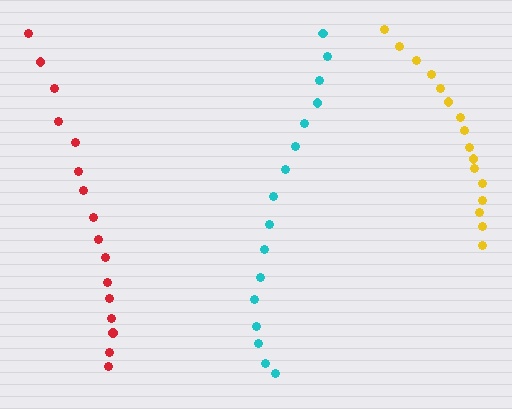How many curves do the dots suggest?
There are 3 distinct paths.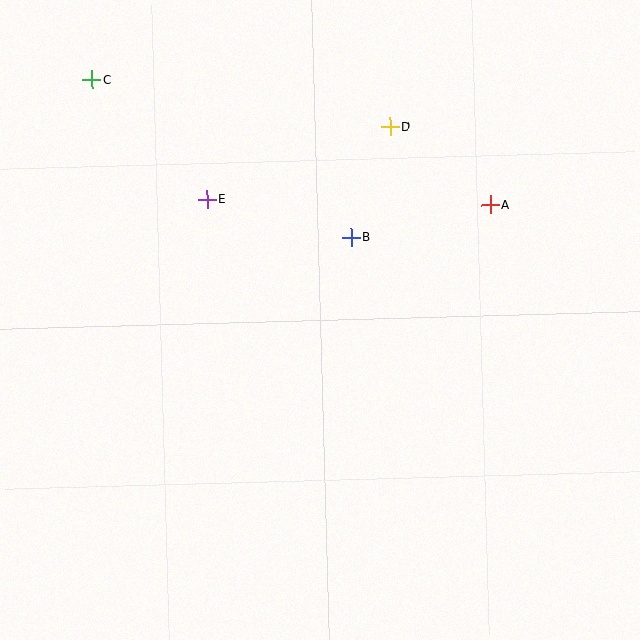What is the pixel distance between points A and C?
The distance between A and C is 417 pixels.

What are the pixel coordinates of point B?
Point B is at (351, 237).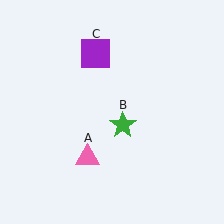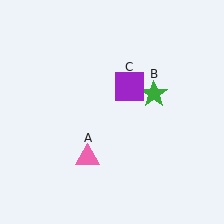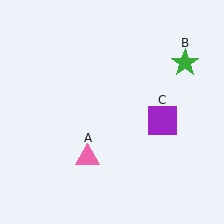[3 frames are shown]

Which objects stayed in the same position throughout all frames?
Pink triangle (object A) remained stationary.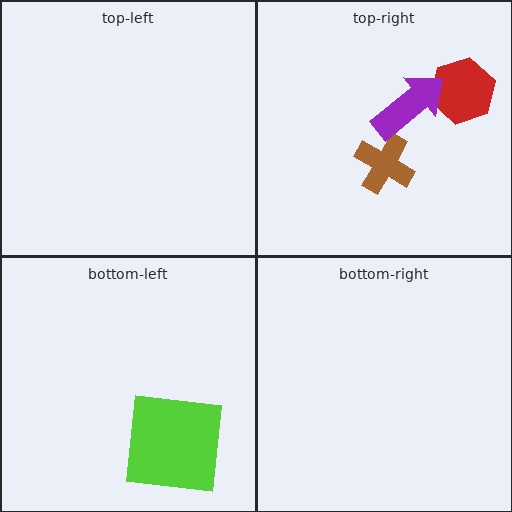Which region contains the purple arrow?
The top-right region.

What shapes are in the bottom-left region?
The lime square.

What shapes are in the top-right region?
The brown cross, the red hexagon, the purple arrow.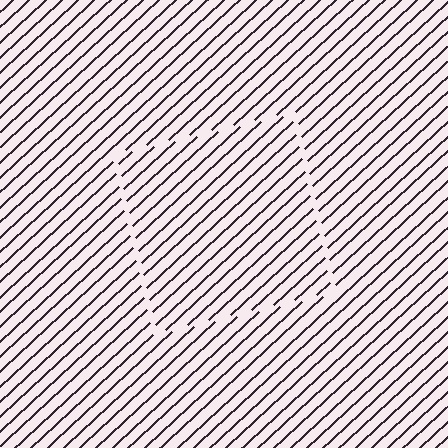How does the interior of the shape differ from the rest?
The interior of the shape contains the same grating, shifted by half a period — the contour is defined by the phase discontinuity where line-ends from the inner and outer gratings abut.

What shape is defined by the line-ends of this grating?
An illusory square. The interior of the shape contains the same grating, shifted by half a period — the contour is defined by the phase discontinuity where line-ends from the inner and outer gratings abut.